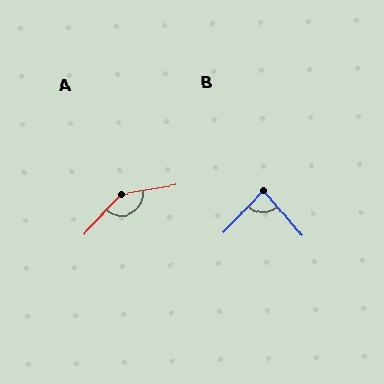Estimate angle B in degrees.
Approximately 85 degrees.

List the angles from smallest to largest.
B (85°), A (144°).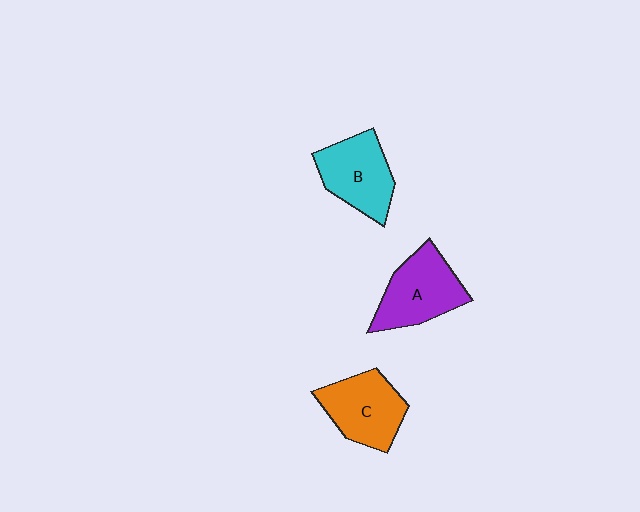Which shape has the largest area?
Shape A (purple).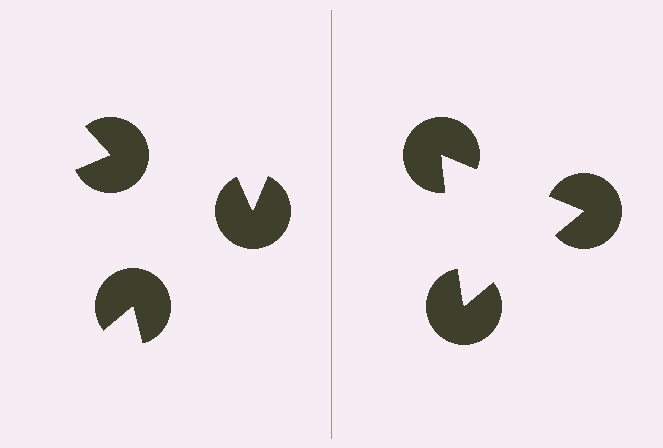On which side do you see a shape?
An illusory triangle appears on the right side. On the left side the wedge cuts are rotated, so no coherent shape forms.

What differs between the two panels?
The pac-man discs are positioned identically on both sides; only the wedge orientations differ. On the right they align to a triangle; on the left they are misaligned.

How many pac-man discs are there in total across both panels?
6 — 3 on each side.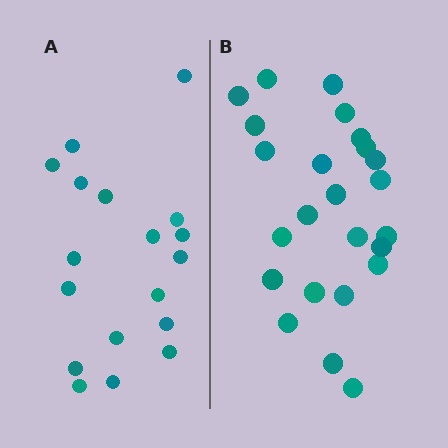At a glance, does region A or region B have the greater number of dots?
Region B (the right region) has more dots.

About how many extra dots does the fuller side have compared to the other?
Region B has about 6 more dots than region A.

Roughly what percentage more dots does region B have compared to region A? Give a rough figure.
About 35% more.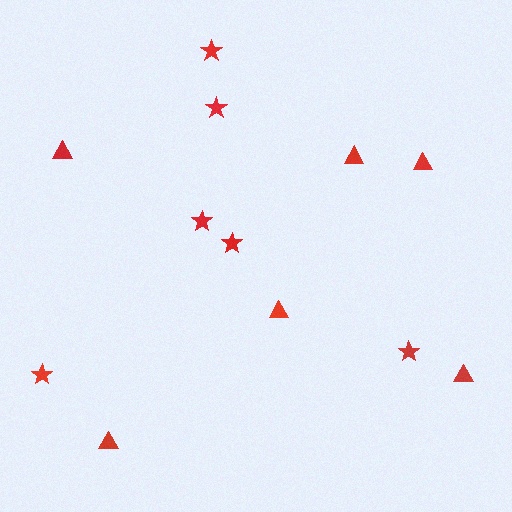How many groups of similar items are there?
There are 2 groups: one group of stars (6) and one group of triangles (6).